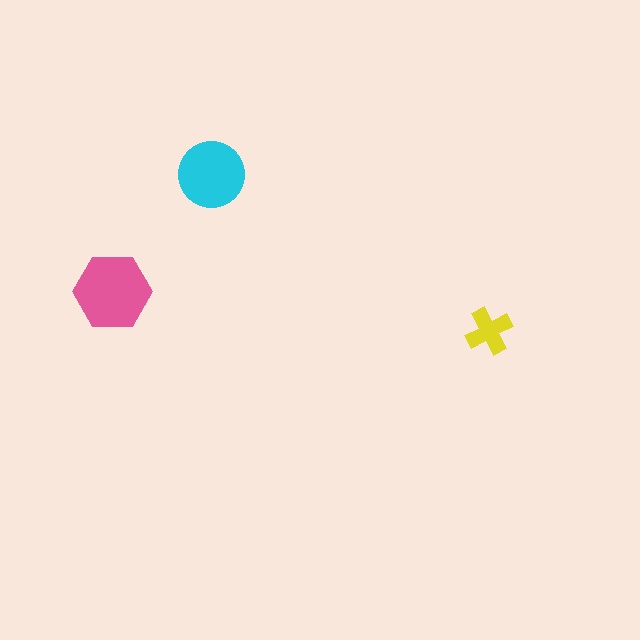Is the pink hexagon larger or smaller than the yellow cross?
Larger.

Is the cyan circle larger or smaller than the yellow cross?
Larger.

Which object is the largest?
The pink hexagon.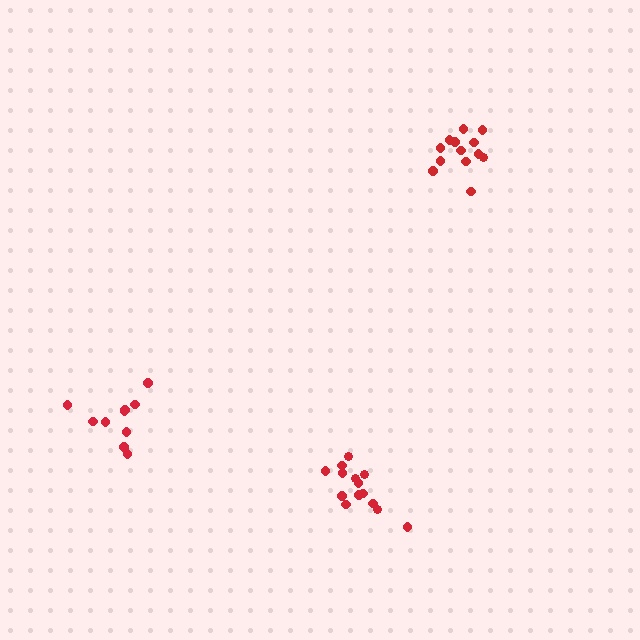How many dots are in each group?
Group 1: 14 dots, Group 2: 13 dots, Group 3: 10 dots (37 total).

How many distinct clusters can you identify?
There are 3 distinct clusters.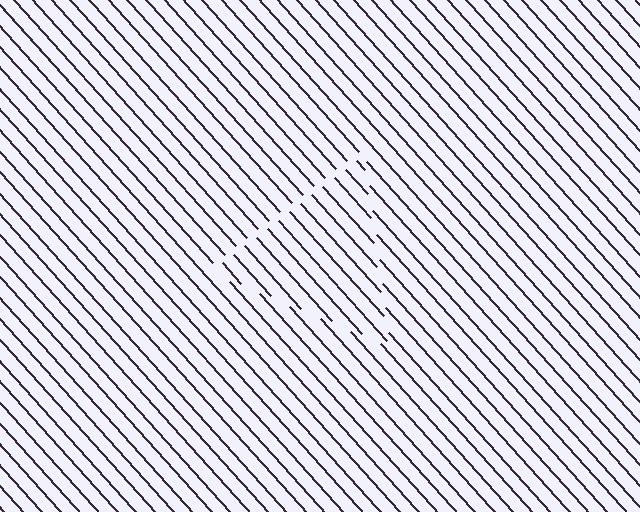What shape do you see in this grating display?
An illusory triangle. The interior of the shape contains the same grating, shifted by half a period — the contour is defined by the phase discontinuity where line-ends from the inner and outer gratings abut.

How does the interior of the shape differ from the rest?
The interior of the shape contains the same grating, shifted by half a period — the contour is defined by the phase discontinuity where line-ends from the inner and outer gratings abut.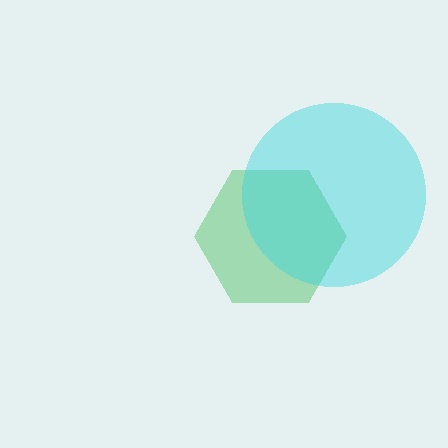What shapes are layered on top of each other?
The layered shapes are: a green hexagon, a cyan circle.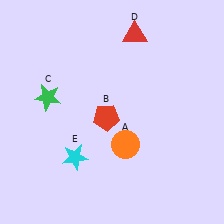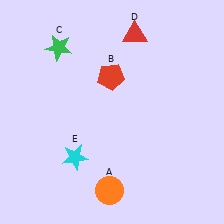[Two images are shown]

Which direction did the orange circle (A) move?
The orange circle (A) moved down.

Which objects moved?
The objects that moved are: the orange circle (A), the red pentagon (B), the green star (C).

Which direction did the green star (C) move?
The green star (C) moved up.